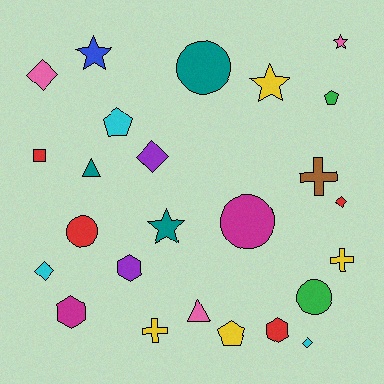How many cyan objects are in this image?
There are 3 cyan objects.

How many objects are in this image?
There are 25 objects.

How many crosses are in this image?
There are 3 crosses.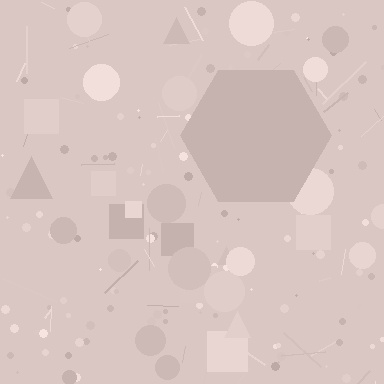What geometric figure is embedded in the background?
A hexagon is embedded in the background.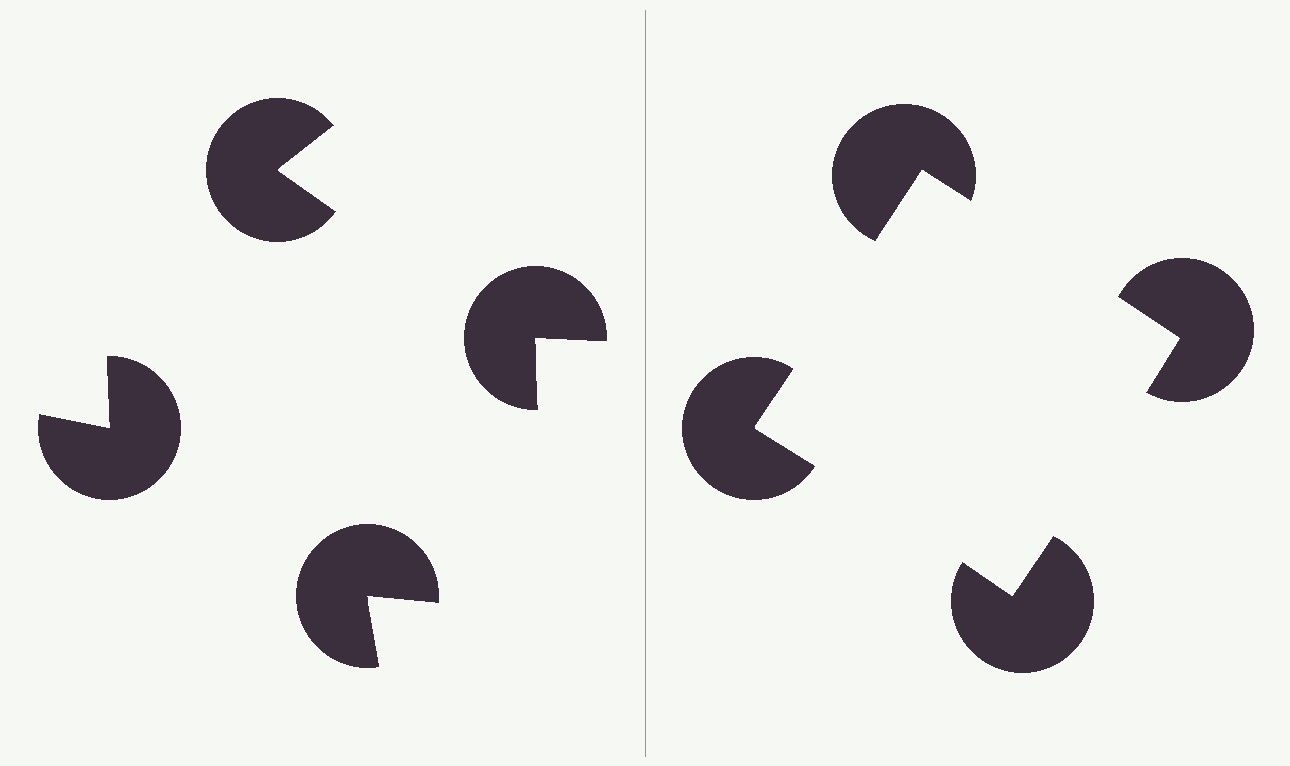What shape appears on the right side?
An illusory square.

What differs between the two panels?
The pac-man discs are positioned identically on both sides; only the wedge orientations differ. On the right they align to a square; on the left they are misaligned.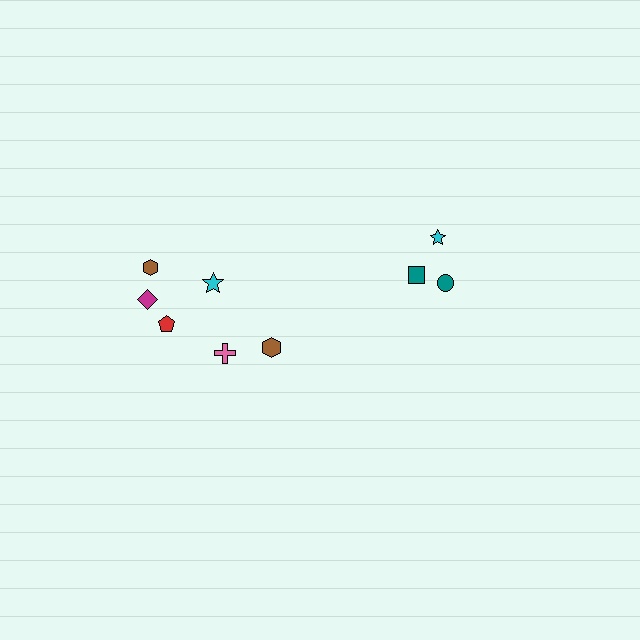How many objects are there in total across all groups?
There are 9 objects.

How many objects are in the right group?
There are 3 objects.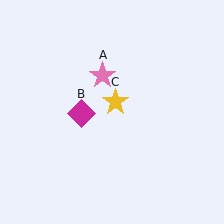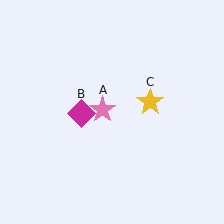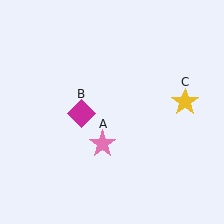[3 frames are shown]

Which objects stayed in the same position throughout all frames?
Magenta diamond (object B) remained stationary.